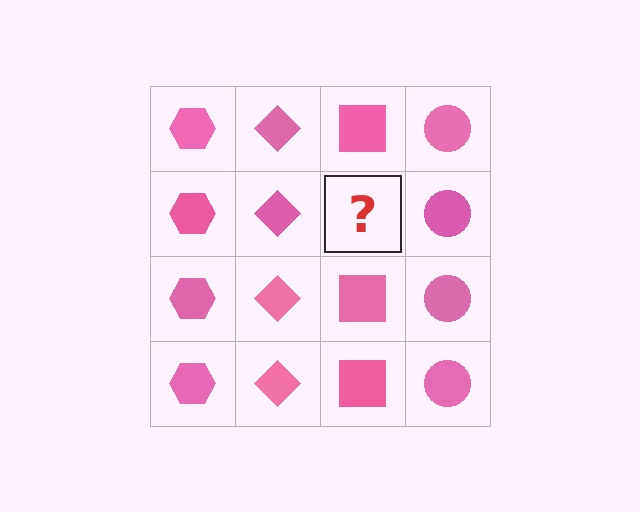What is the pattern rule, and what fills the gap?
The rule is that each column has a consistent shape. The gap should be filled with a pink square.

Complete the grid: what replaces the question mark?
The question mark should be replaced with a pink square.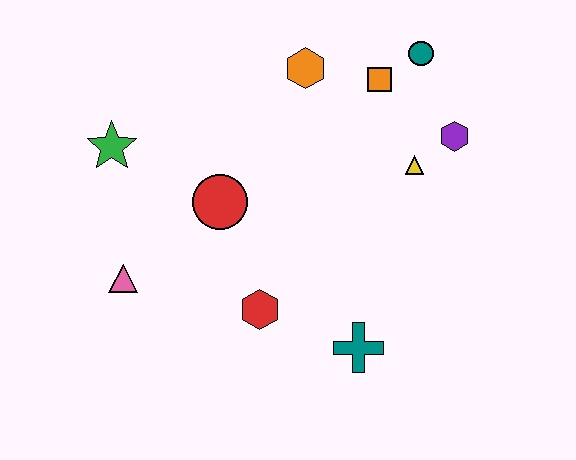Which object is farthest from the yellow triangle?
The pink triangle is farthest from the yellow triangle.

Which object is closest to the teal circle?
The orange square is closest to the teal circle.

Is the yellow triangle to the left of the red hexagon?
No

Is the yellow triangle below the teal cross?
No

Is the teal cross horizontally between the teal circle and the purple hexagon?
No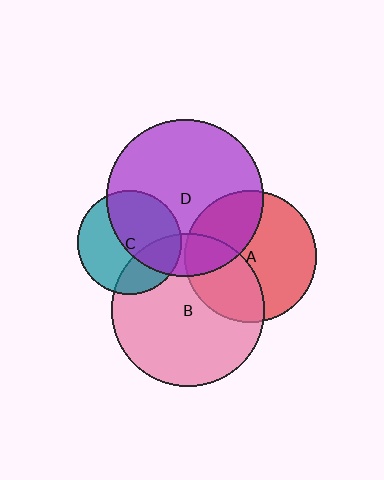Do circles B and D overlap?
Yes.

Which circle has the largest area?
Circle D (purple).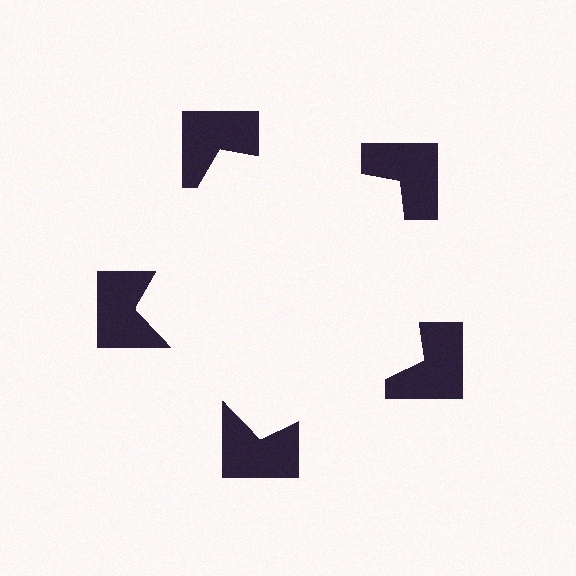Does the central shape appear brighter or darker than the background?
It typically appears slightly brighter than the background, even though no actual brightness change is drawn.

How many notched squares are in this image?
There are 5 — one at each vertex of the illusory pentagon.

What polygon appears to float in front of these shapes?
An illusory pentagon — its edges are inferred from the aligned wedge cuts in the notched squares, not physically drawn.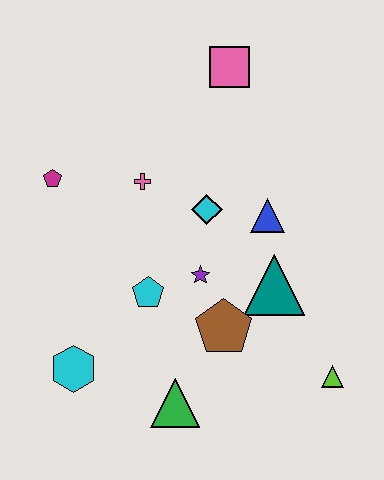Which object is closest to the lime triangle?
The teal triangle is closest to the lime triangle.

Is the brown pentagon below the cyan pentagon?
Yes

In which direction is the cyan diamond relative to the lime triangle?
The cyan diamond is above the lime triangle.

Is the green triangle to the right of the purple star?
No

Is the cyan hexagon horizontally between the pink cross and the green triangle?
No